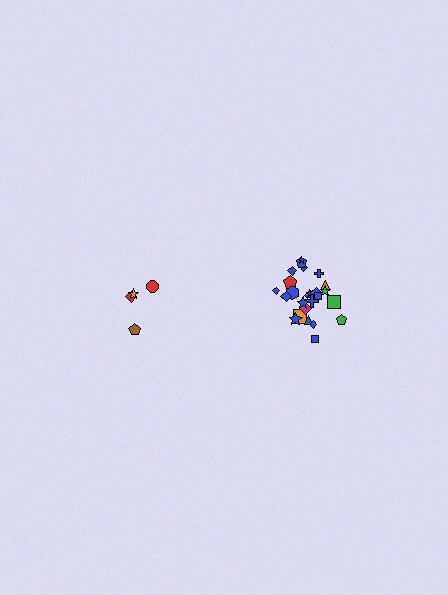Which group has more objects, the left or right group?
The right group.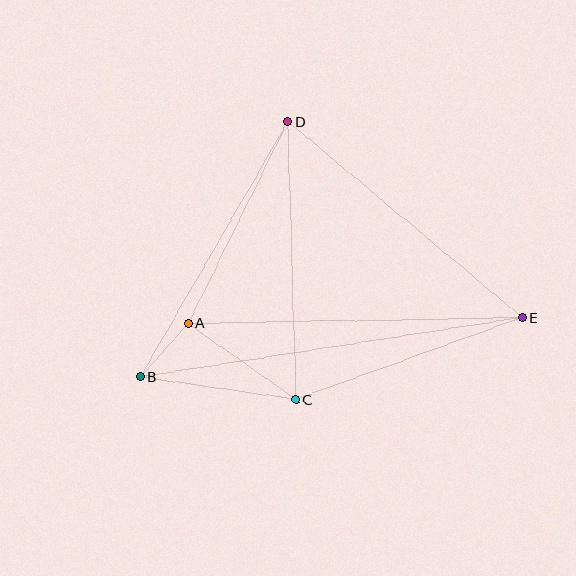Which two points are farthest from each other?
Points B and E are farthest from each other.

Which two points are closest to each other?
Points A and B are closest to each other.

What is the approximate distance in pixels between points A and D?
The distance between A and D is approximately 225 pixels.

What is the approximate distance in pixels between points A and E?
The distance between A and E is approximately 334 pixels.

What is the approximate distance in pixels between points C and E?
The distance between C and E is approximately 240 pixels.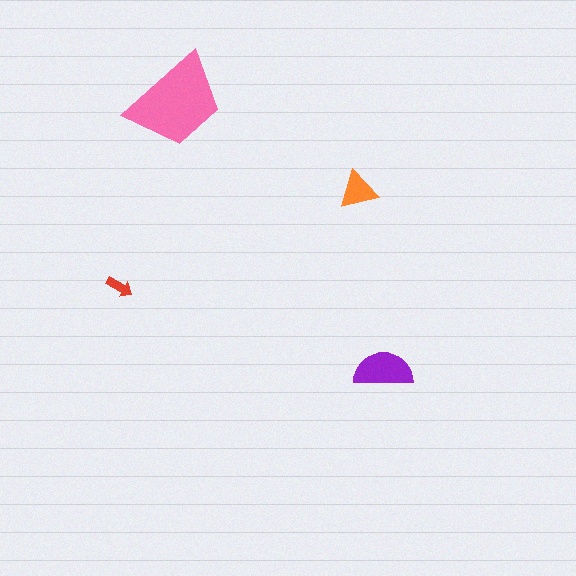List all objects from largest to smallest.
The pink trapezoid, the purple semicircle, the orange triangle, the red arrow.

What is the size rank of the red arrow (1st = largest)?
4th.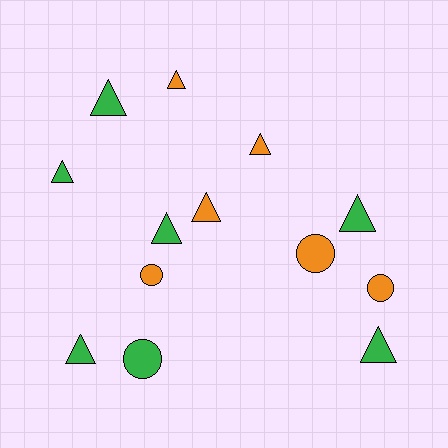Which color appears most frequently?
Green, with 7 objects.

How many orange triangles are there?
There are 3 orange triangles.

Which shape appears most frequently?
Triangle, with 9 objects.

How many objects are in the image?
There are 13 objects.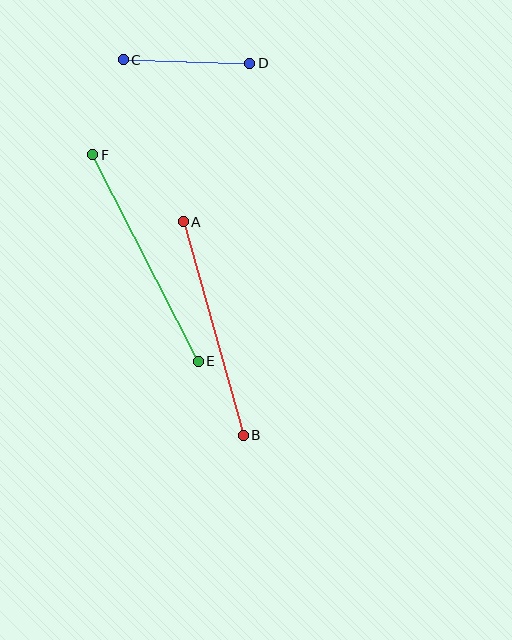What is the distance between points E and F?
The distance is approximately 232 pixels.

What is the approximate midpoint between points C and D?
The midpoint is at approximately (187, 62) pixels.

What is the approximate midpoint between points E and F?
The midpoint is at approximately (145, 258) pixels.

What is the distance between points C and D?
The distance is approximately 127 pixels.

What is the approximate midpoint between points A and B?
The midpoint is at approximately (213, 328) pixels.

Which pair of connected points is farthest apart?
Points E and F are farthest apart.